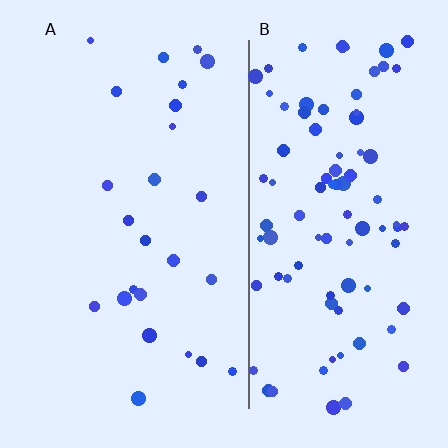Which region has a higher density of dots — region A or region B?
B (the right).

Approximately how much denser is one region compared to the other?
Approximately 3.7× — region B over region A.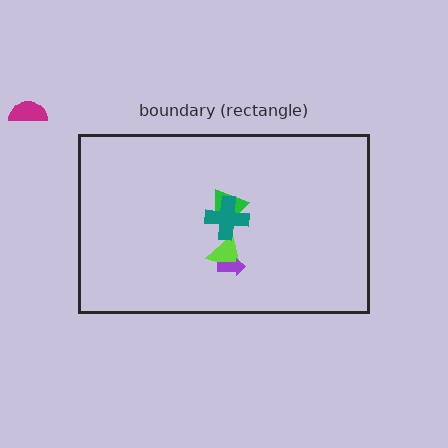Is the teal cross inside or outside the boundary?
Inside.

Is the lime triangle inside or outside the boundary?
Inside.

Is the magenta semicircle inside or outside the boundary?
Outside.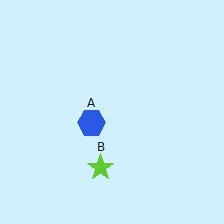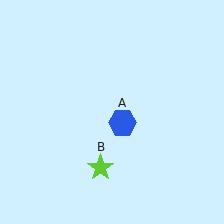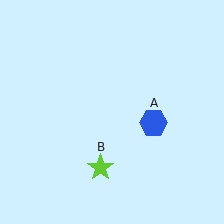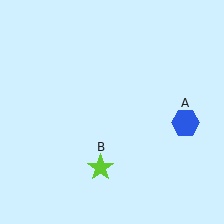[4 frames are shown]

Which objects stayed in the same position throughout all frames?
Lime star (object B) remained stationary.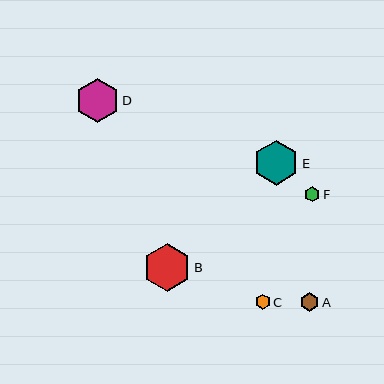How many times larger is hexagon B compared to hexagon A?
Hexagon B is approximately 2.6 times the size of hexagon A.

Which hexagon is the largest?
Hexagon B is the largest with a size of approximately 48 pixels.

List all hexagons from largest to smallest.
From largest to smallest: B, E, D, A, F, C.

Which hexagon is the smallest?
Hexagon C is the smallest with a size of approximately 15 pixels.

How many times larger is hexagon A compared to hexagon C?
Hexagon A is approximately 1.2 times the size of hexagon C.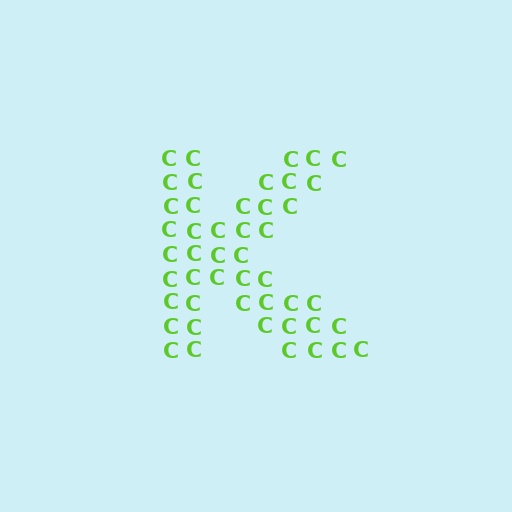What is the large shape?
The large shape is the letter K.